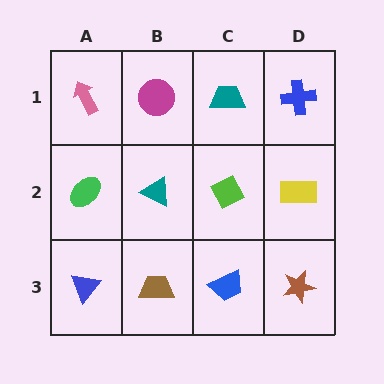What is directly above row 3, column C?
A lime diamond.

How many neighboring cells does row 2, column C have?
4.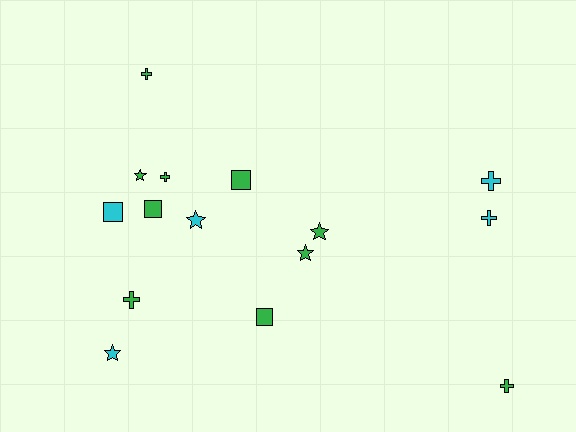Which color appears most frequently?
Green, with 10 objects.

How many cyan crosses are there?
There are 2 cyan crosses.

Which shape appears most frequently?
Cross, with 6 objects.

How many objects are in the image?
There are 15 objects.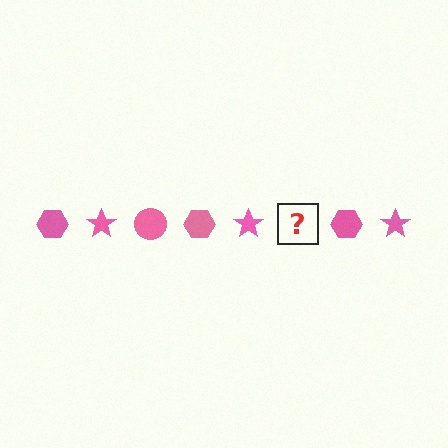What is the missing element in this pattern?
The missing element is a pink circle.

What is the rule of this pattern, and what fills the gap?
The rule is that the pattern cycles through hexagon, star, circle shapes in pink. The gap should be filled with a pink circle.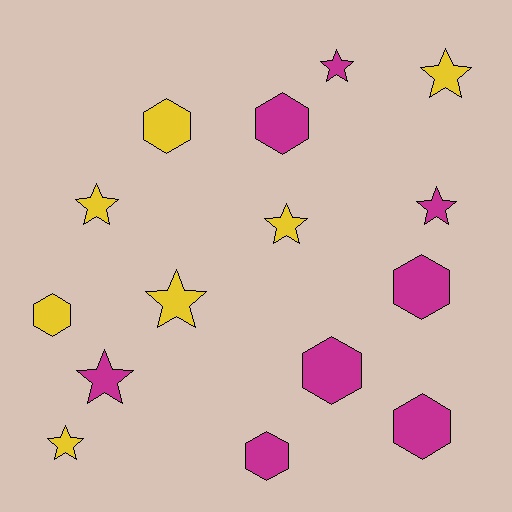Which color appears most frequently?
Magenta, with 8 objects.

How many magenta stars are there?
There are 3 magenta stars.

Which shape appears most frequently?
Star, with 8 objects.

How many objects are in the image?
There are 15 objects.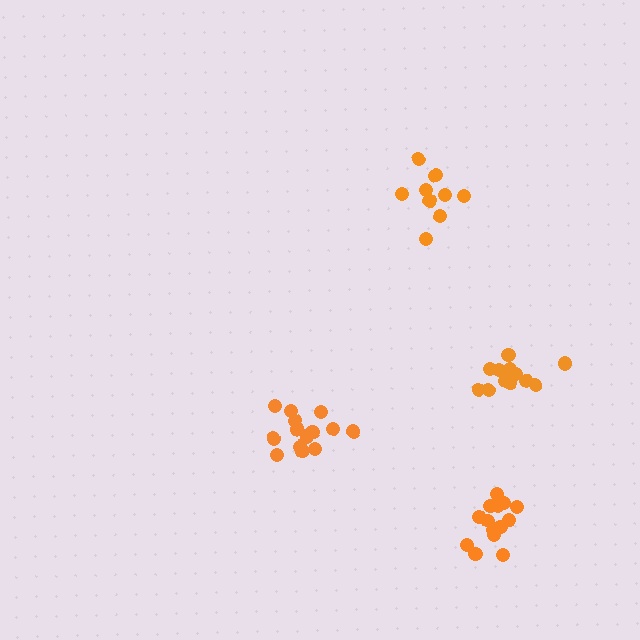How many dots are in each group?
Group 1: 9 dots, Group 2: 12 dots, Group 3: 14 dots, Group 4: 14 dots (49 total).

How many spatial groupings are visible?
There are 4 spatial groupings.